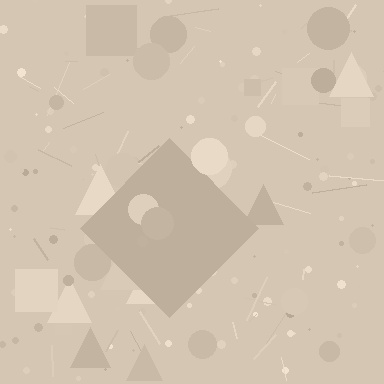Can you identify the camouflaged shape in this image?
The camouflaged shape is a diamond.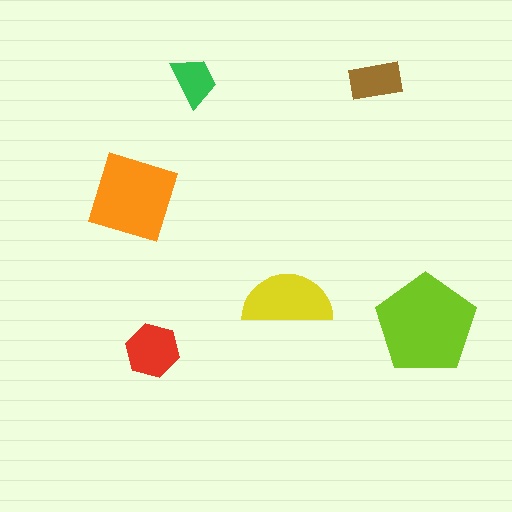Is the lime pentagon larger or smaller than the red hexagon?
Larger.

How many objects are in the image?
There are 6 objects in the image.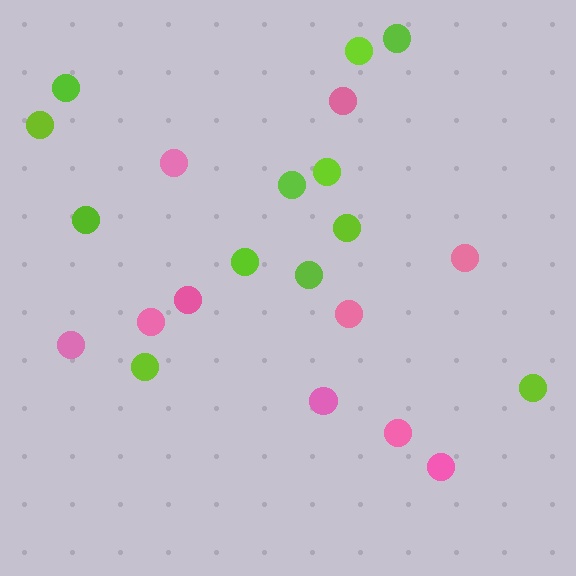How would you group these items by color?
There are 2 groups: one group of lime circles (12) and one group of pink circles (10).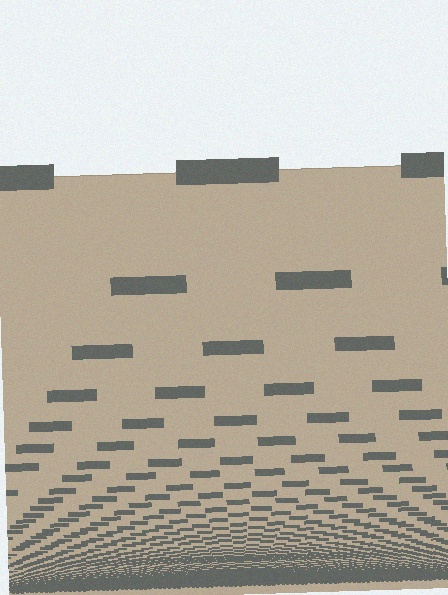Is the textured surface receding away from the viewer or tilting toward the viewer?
The surface appears to tilt toward the viewer. Texture elements get larger and sparser toward the top.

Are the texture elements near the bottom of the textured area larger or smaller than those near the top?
Smaller. The gradient is inverted — elements near the bottom are smaller and denser.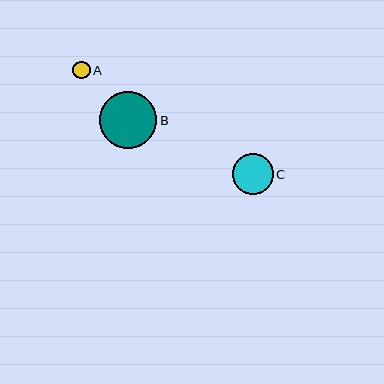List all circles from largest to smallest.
From largest to smallest: B, C, A.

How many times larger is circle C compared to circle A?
Circle C is approximately 2.3 times the size of circle A.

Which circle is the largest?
Circle B is the largest with a size of approximately 57 pixels.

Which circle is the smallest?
Circle A is the smallest with a size of approximately 18 pixels.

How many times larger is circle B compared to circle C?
Circle B is approximately 1.4 times the size of circle C.